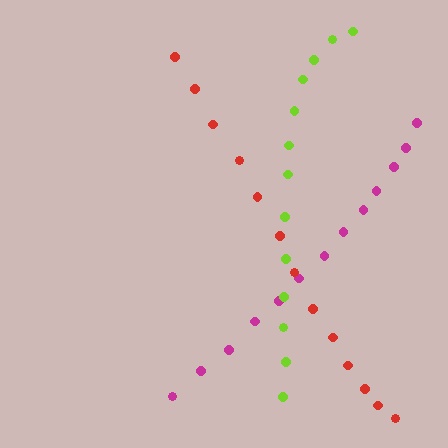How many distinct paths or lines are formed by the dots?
There are 3 distinct paths.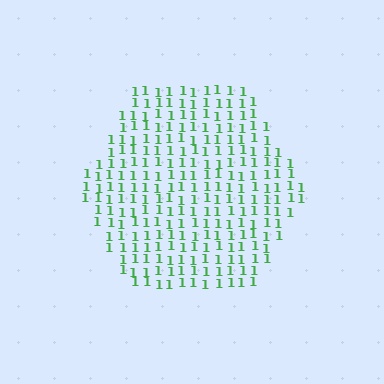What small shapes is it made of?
It is made of small digit 1's.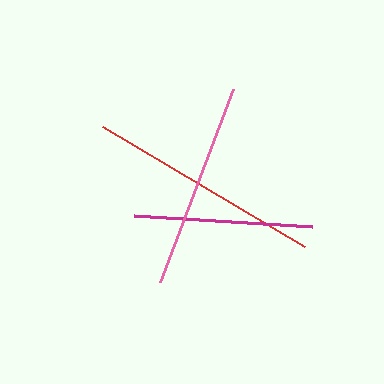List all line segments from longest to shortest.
From longest to shortest: red, pink, magenta.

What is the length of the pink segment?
The pink segment is approximately 206 pixels long.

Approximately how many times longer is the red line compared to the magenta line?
The red line is approximately 1.3 times the length of the magenta line.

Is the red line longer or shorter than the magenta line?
The red line is longer than the magenta line.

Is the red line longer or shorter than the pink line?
The red line is longer than the pink line.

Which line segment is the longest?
The red line is the longest at approximately 235 pixels.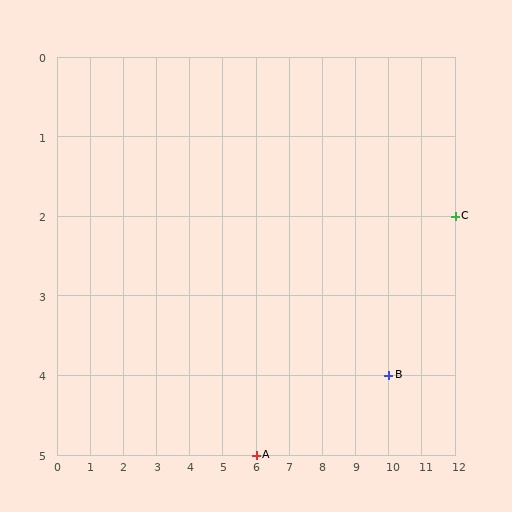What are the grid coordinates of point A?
Point A is at grid coordinates (6, 5).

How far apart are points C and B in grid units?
Points C and B are 2 columns and 2 rows apart (about 2.8 grid units diagonally).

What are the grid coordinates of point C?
Point C is at grid coordinates (12, 2).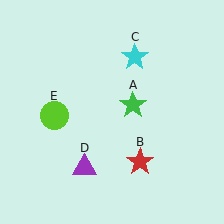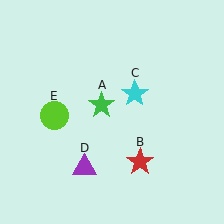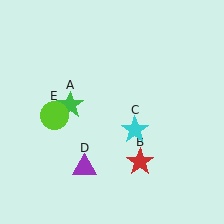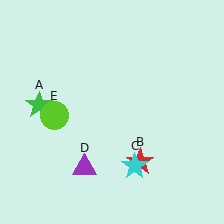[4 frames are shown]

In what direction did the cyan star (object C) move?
The cyan star (object C) moved down.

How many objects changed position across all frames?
2 objects changed position: green star (object A), cyan star (object C).